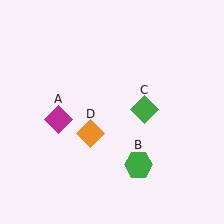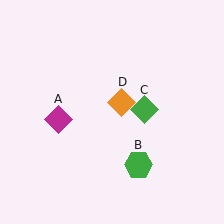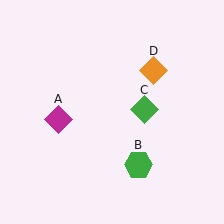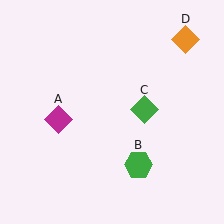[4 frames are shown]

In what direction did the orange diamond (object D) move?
The orange diamond (object D) moved up and to the right.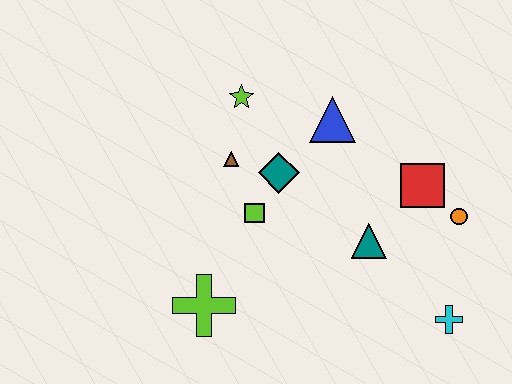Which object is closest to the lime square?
The teal diamond is closest to the lime square.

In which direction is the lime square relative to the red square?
The lime square is to the left of the red square.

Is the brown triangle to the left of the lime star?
Yes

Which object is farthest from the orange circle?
The lime cross is farthest from the orange circle.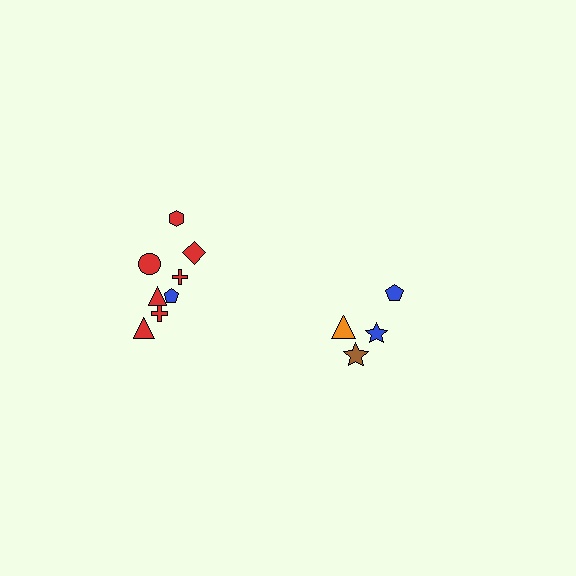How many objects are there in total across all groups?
There are 12 objects.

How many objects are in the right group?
There are 4 objects.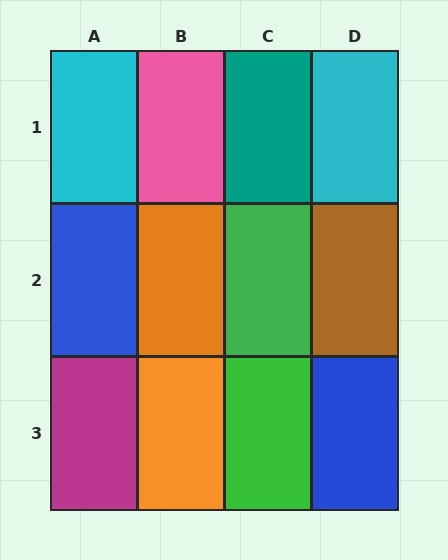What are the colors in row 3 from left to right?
Magenta, orange, green, blue.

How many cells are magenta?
1 cell is magenta.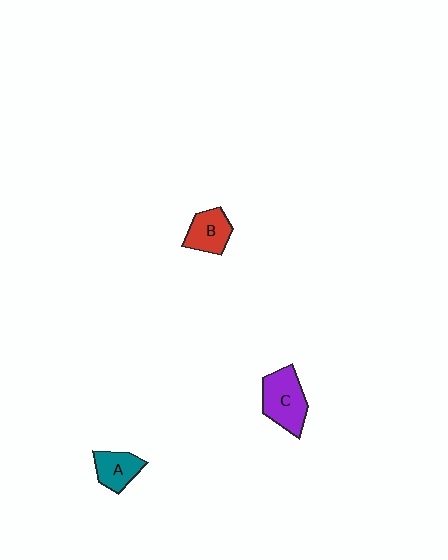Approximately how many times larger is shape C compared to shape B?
Approximately 1.4 times.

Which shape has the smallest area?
Shape A (teal).